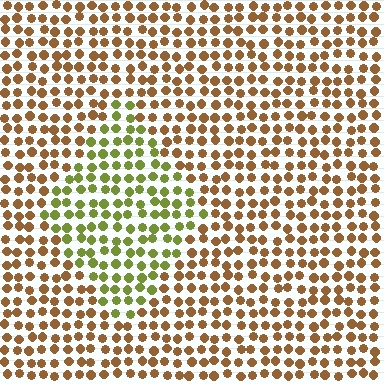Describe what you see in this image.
The image is filled with small brown elements in a uniform arrangement. A diamond-shaped region is visible where the elements are tinted to a slightly different hue, forming a subtle color boundary.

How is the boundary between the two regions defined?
The boundary is defined purely by a slight shift in hue (about 52 degrees). Spacing, size, and orientation are identical on both sides.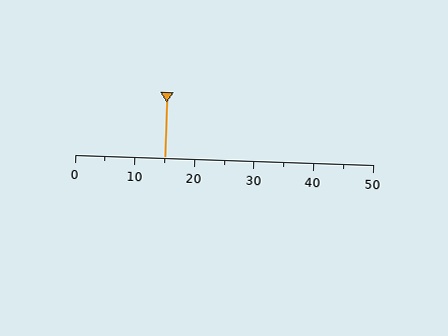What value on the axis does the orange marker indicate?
The marker indicates approximately 15.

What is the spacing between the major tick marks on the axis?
The major ticks are spaced 10 apart.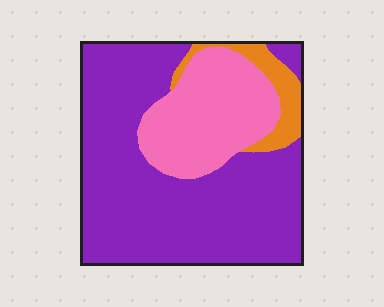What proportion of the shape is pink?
Pink takes up less than a quarter of the shape.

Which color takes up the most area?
Purple, at roughly 65%.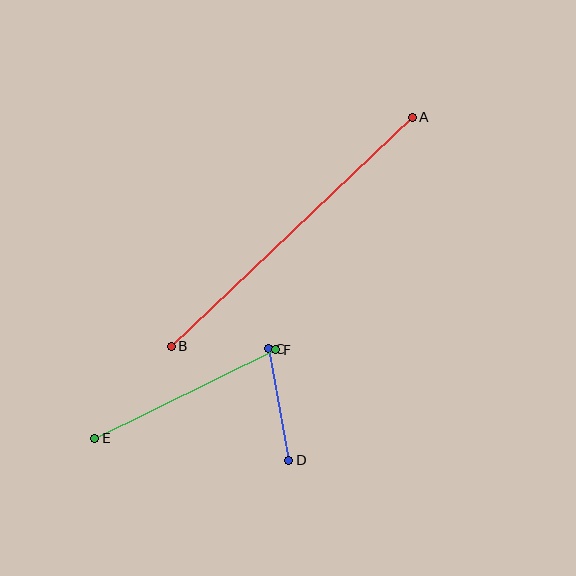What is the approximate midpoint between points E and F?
The midpoint is at approximately (185, 394) pixels.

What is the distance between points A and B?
The distance is approximately 332 pixels.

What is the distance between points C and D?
The distance is approximately 114 pixels.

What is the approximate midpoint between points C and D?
The midpoint is at approximately (279, 405) pixels.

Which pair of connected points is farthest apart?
Points A and B are farthest apart.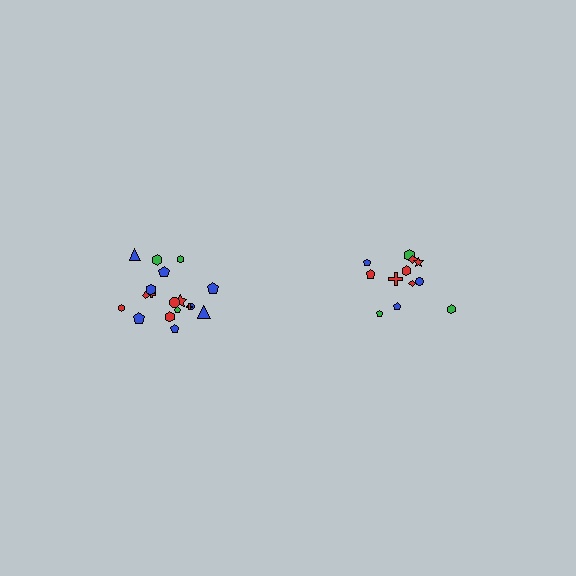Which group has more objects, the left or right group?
The left group.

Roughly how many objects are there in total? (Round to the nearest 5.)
Roughly 30 objects in total.